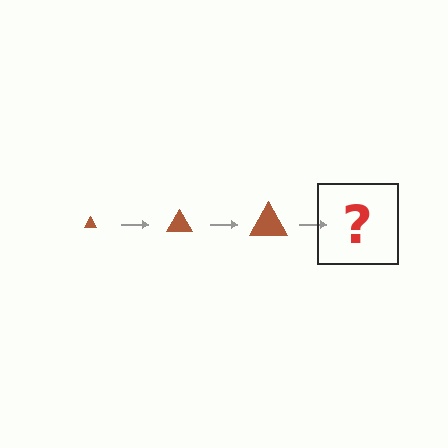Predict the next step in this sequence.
The next step is a brown triangle, larger than the previous one.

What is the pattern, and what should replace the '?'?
The pattern is that the triangle gets progressively larger each step. The '?' should be a brown triangle, larger than the previous one.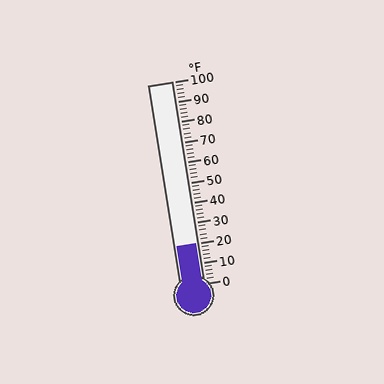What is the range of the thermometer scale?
The thermometer scale ranges from 0°F to 100°F.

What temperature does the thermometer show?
The thermometer shows approximately 20°F.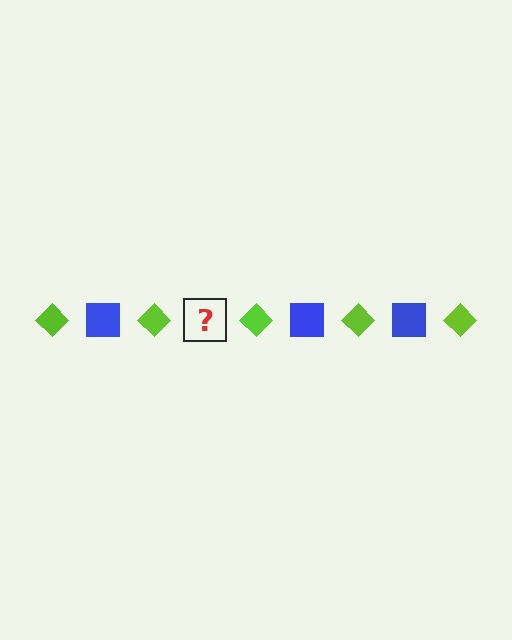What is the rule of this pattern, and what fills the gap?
The rule is that the pattern alternates between lime diamond and blue square. The gap should be filled with a blue square.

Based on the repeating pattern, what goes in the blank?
The blank should be a blue square.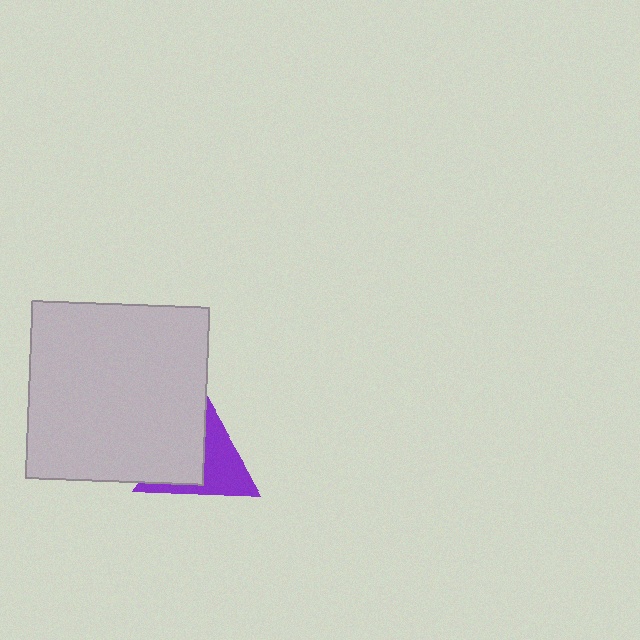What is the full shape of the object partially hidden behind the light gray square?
The partially hidden object is a purple triangle.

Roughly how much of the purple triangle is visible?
About half of it is visible (roughly 51%).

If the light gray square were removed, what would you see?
You would see the complete purple triangle.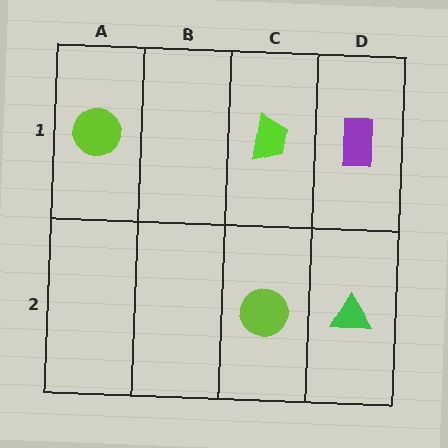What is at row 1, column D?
A purple rectangle.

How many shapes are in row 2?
2 shapes.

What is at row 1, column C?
A lime trapezoid.